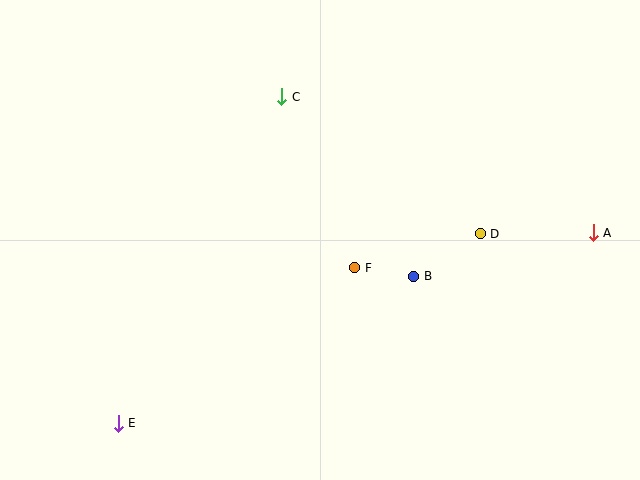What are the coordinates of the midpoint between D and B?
The midpoint between D and B is at (447, 255).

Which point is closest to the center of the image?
Point F at (354, 268) is closest to the center.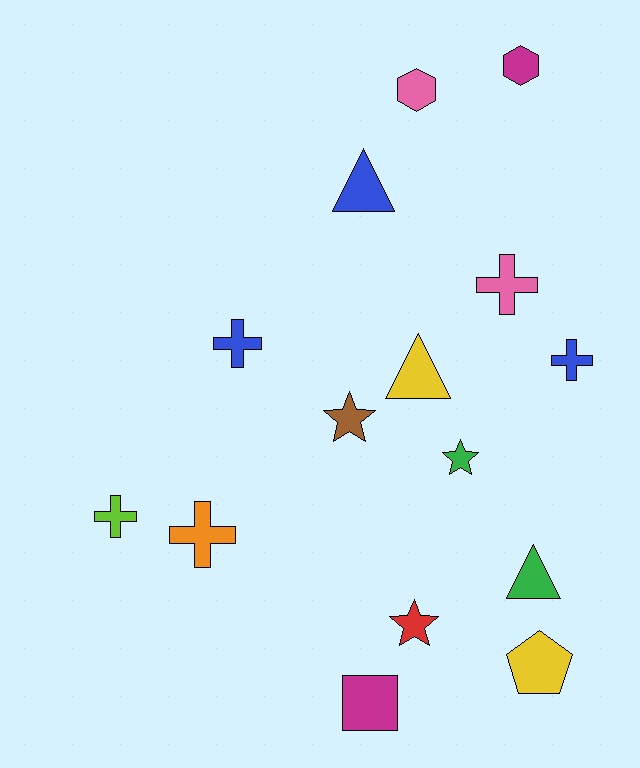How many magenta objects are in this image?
There are 2 magenta objects.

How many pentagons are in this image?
There is 1 pentagon.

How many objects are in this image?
There are 15 objects.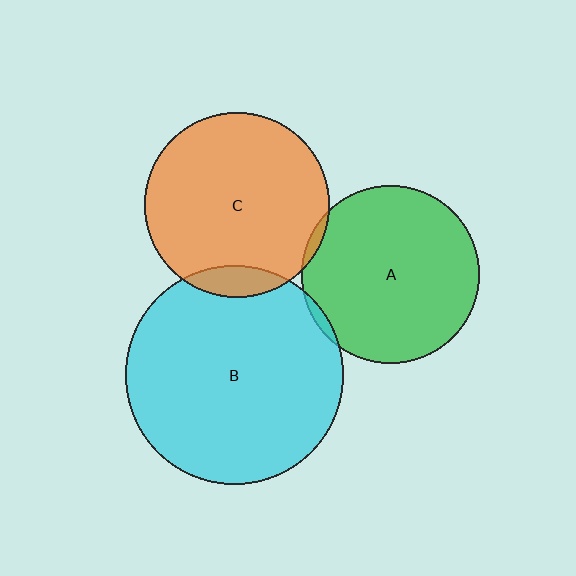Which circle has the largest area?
Circle B (cyan).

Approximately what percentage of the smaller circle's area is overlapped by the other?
Approximately 5%.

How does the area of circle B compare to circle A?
Approximately 1.5 times.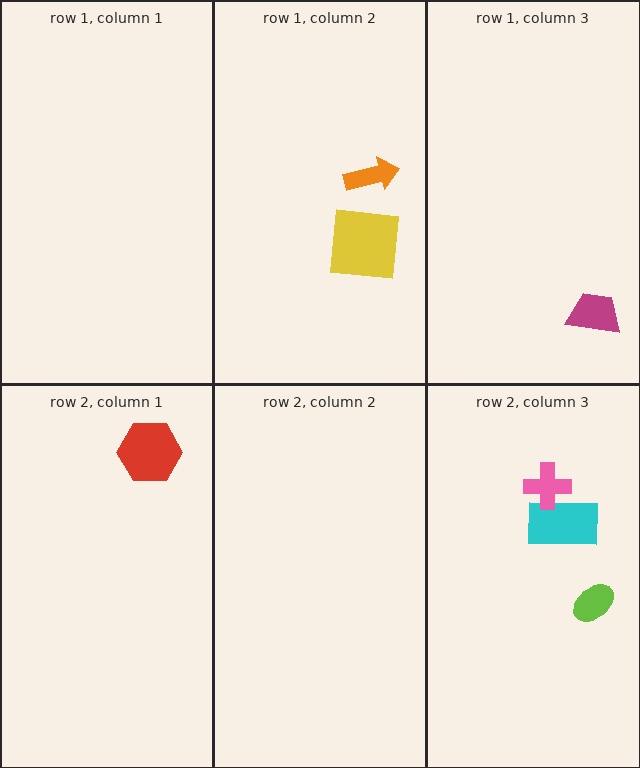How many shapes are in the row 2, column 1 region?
1.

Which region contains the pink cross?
The row 2, column 3 region.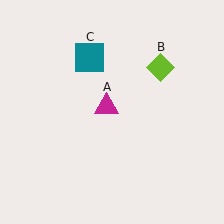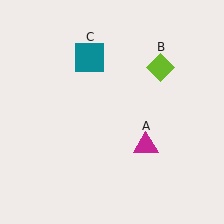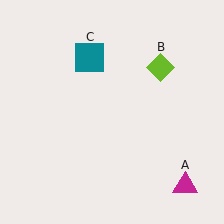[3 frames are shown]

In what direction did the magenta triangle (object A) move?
The magenta triangle (object A) moved down and to the right.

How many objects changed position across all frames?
1 object changed position: magenta triangle (object A).